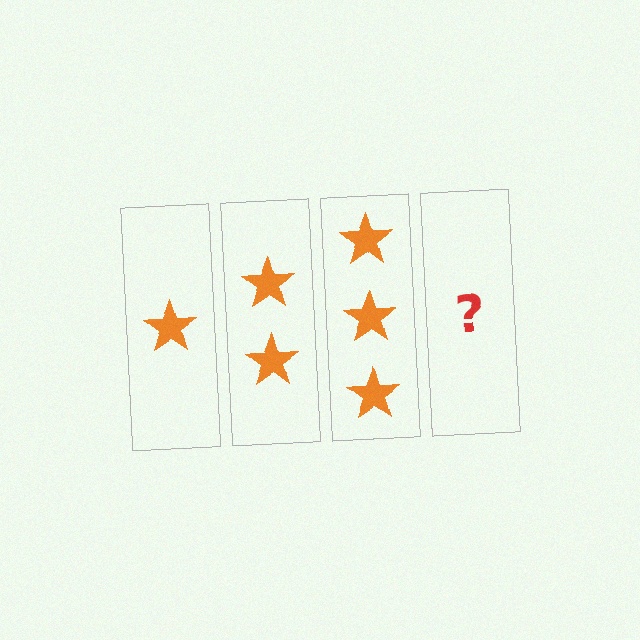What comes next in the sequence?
The next element should be 4 stars.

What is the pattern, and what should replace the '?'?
The pattern is that each step adds one more star. The '?' should be 4 stars.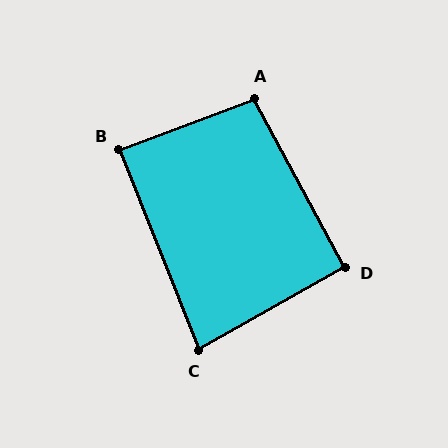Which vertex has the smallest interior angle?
C, at approximately 82 degrees.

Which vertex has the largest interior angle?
A, at approximately 98 degrees.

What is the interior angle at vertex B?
Approximately 89 degrees (approximately right).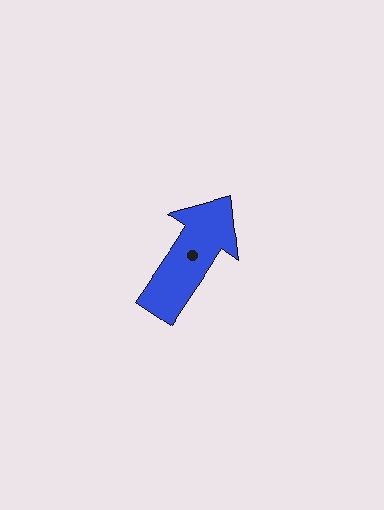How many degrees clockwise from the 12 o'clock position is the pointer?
Approximately 34 degrees.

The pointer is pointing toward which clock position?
Roughly 1 o'clock.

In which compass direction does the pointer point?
Northeast.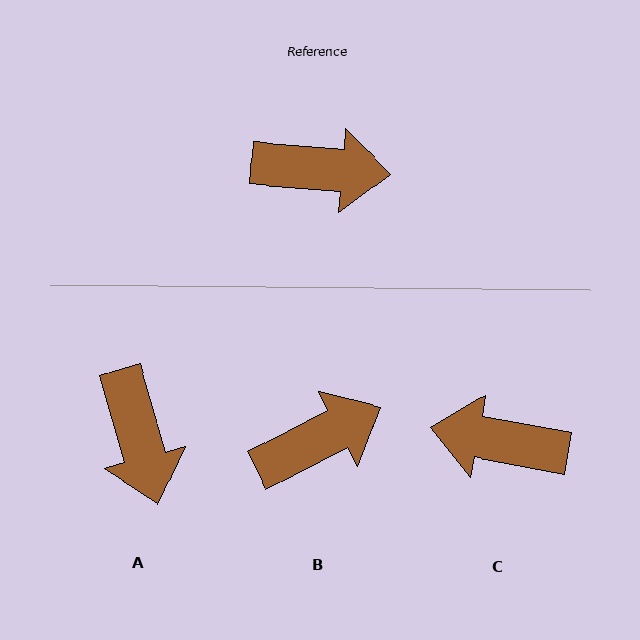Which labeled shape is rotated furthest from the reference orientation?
C, about 174 degrees away.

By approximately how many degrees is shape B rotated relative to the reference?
Approximately 32 degrees counter-clockwise.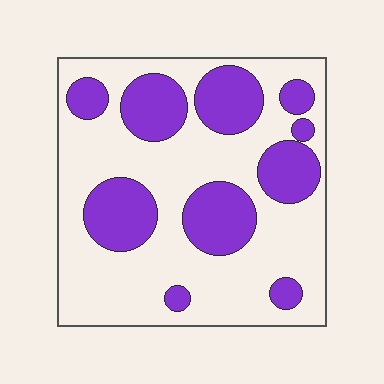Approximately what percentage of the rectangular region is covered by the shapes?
Approximately 35%.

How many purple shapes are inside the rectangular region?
10.